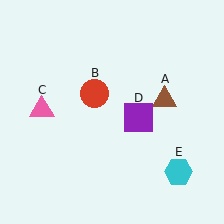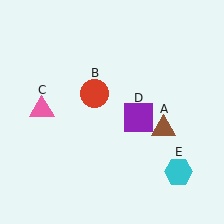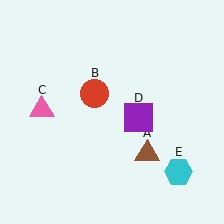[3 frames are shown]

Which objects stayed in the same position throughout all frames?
Red circle (object B) and pink triangle (object C) and purple square (object D) and cyan hexagon (object E) remained stationary.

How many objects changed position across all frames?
1 object changed position: brown triangle (object A).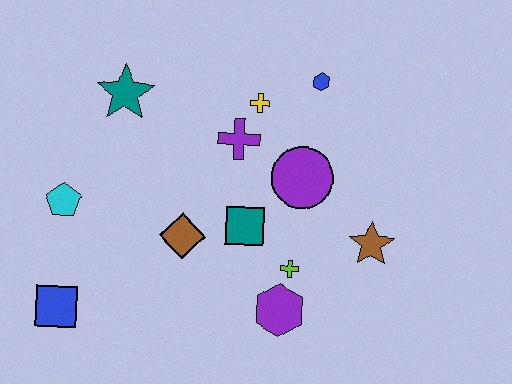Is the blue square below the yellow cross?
Yes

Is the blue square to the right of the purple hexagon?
No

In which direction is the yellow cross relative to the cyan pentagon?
The yellow cross is to the right of the cyan pentagon.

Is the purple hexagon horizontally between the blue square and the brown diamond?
No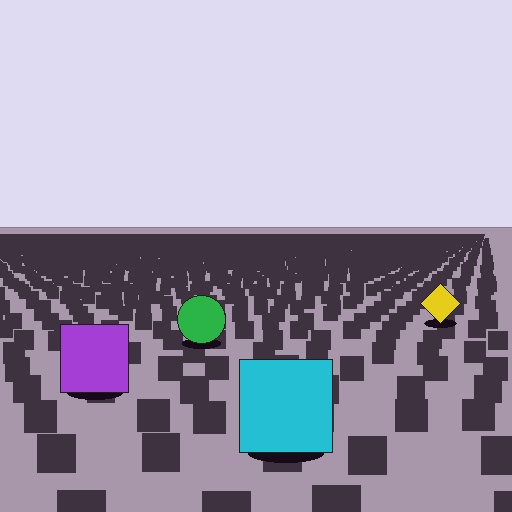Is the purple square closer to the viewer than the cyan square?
No. The cyan square is closer — you can tell from the texture gradient: the ground texture is coarser near it.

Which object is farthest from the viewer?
The yellow diamond is farthest from the viewer. It appears smaller and the ground texture around it is denser.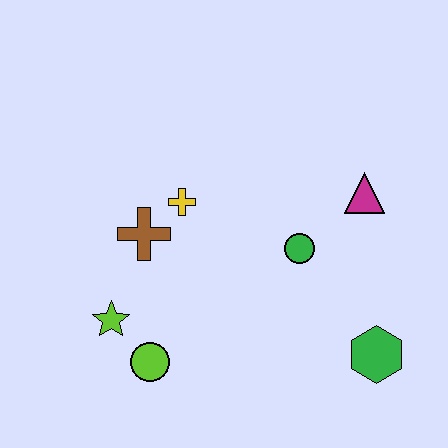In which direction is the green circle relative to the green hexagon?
The green circle is above the green hexagon.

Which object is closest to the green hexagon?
The green circle is closest to the green hexagon.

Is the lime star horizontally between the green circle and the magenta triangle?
No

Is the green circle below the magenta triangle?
Yes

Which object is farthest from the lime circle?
The magenta triangle is farthest from the lime circle.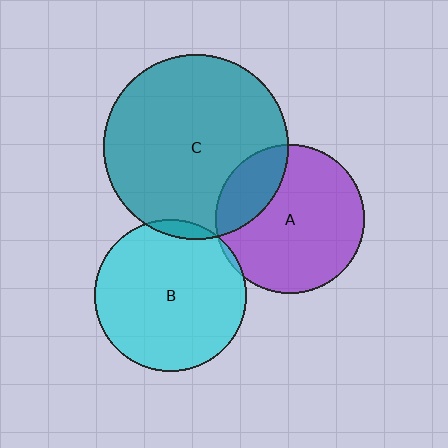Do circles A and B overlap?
Yes.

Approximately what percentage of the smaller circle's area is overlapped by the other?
Approximately 5%.